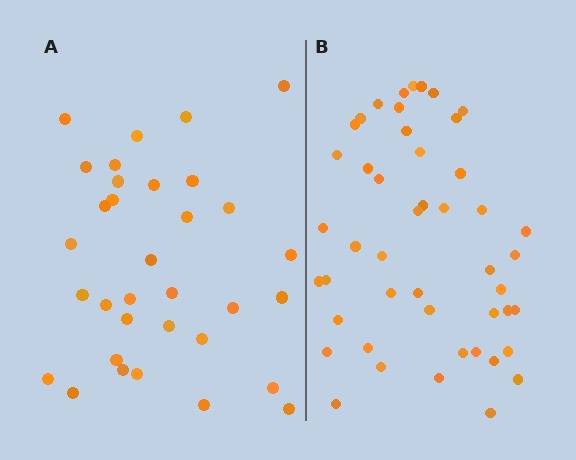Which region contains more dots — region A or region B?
Region B (the right region) has more dots.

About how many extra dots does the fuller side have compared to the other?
Region B has approximately 15 more dots than region A.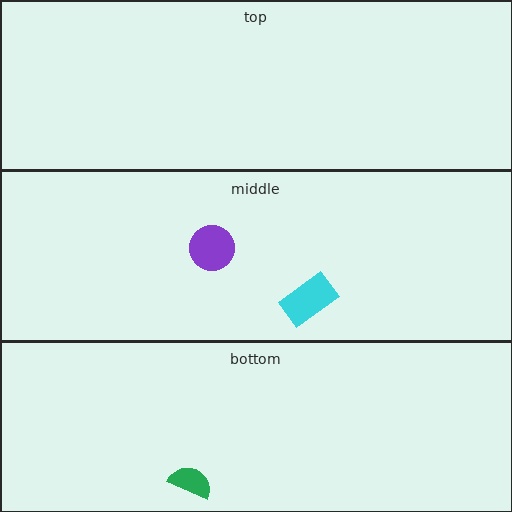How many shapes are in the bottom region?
1.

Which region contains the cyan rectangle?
The middle region.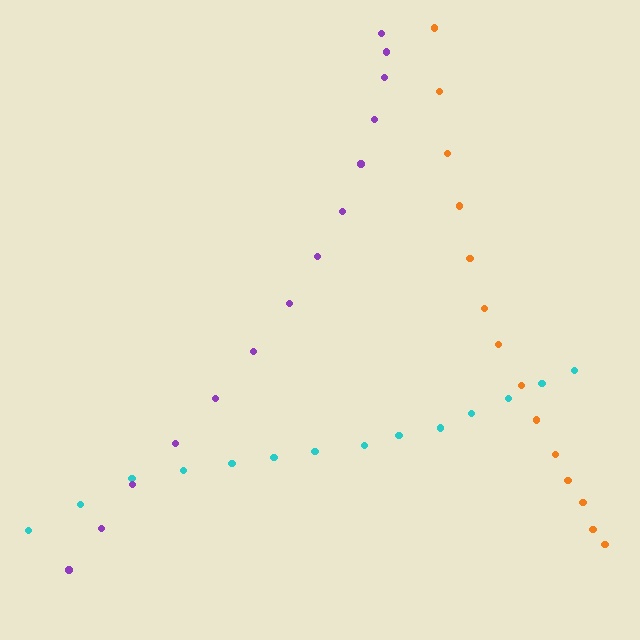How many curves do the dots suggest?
There are 3 distinct paths.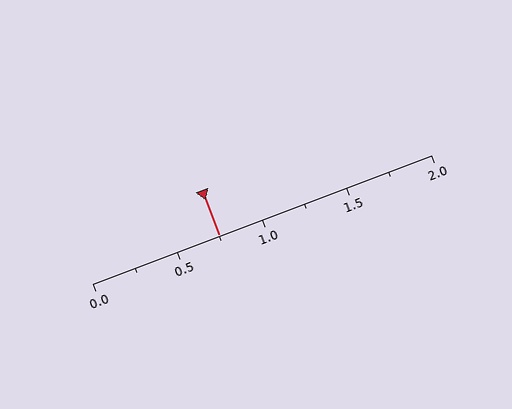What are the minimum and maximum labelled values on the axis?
The axis runs from 0.0 to 2.0.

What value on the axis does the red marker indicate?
The marker indicates approximately 0.75.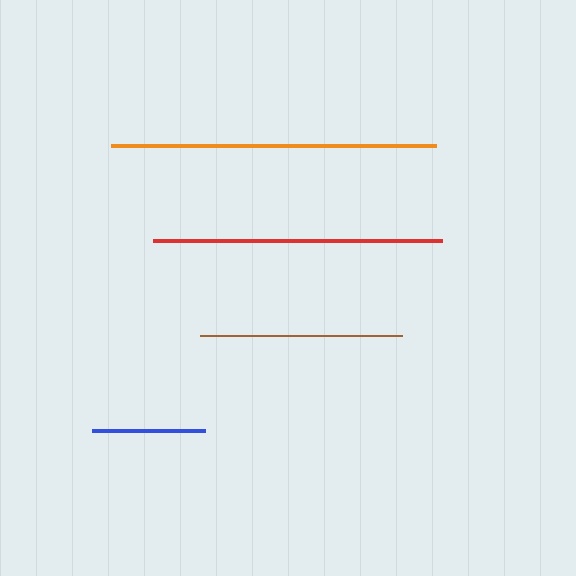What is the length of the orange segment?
The orange segment is approximately 325 pixels long.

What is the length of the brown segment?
The brown segment is approximately 201 pixels long.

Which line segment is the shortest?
The blue line is the shortest at approximately 113 pixels.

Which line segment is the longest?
The orange line is the longest at approximately 325 pixels.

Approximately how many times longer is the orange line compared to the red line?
The orange line is approximately 1.1 times the length of the red line.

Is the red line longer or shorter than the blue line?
The red line is longer than the blue line.